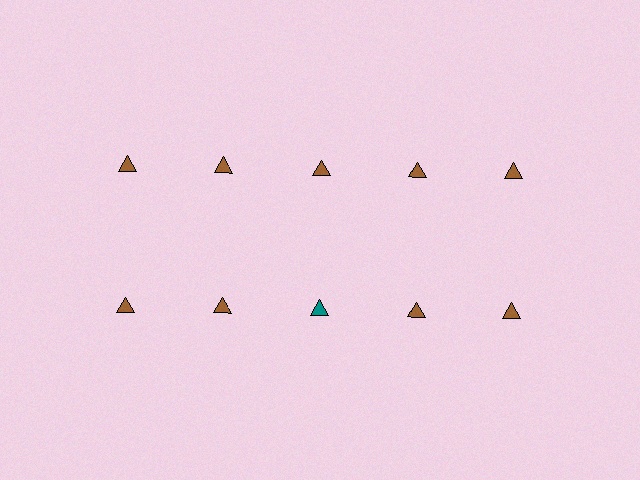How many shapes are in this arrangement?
There are 10 shapes arranged in a grid pattern.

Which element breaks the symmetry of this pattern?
The teal triangle in the second row, center column breaks the symmetry. All other shapes are brown triangles.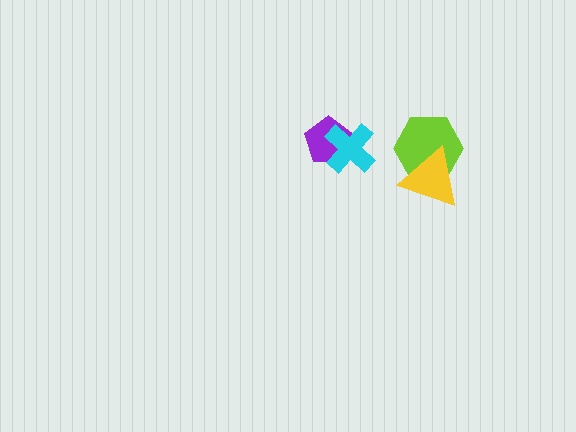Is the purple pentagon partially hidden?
Yes, it is partially covered by another shape.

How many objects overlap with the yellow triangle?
1 object overlaps with the yellow triangle.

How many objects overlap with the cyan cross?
1 object overlaps with the cyan cross.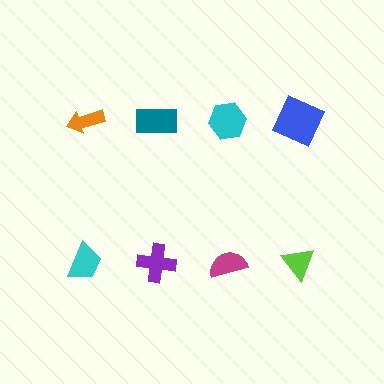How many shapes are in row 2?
4 shapes.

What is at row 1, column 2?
A teal rectangle.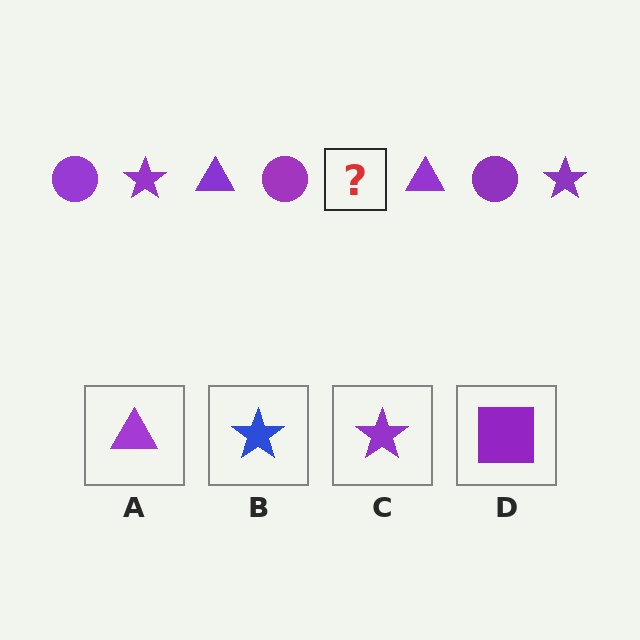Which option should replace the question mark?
Option C.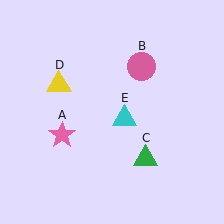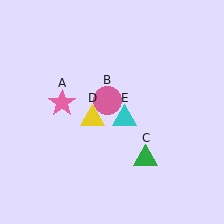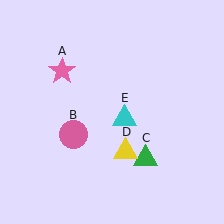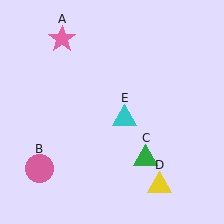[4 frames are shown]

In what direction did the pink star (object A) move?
The pink star (object A) moved up.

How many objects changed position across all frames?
3 objects changed position: pink star (object A), pink circle (object B), yellow triangle (object D).